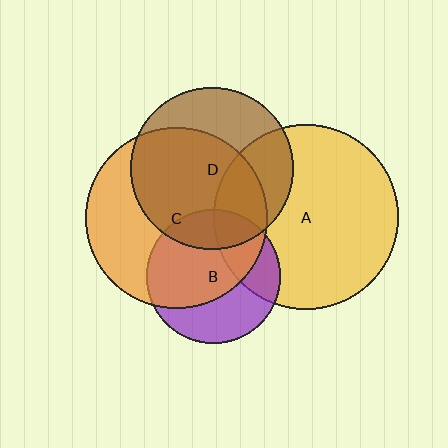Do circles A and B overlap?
Yes.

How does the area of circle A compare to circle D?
Approximately 1.3 times.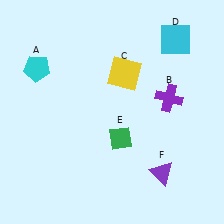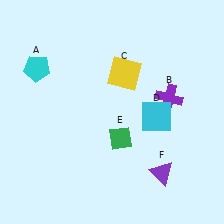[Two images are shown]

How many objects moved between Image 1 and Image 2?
1 object moved between the two images.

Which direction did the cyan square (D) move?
The cyan square (D) moved down.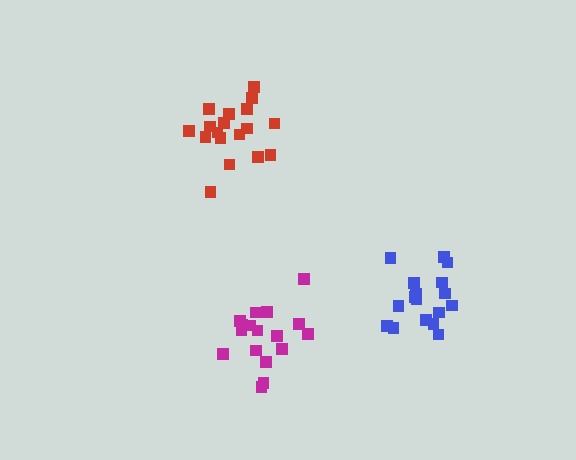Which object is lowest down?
The magenta cluster is bottommost.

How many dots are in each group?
Group 1: 17 dots, Group 2: 17 dots, Group 3: 18 dots (52 total).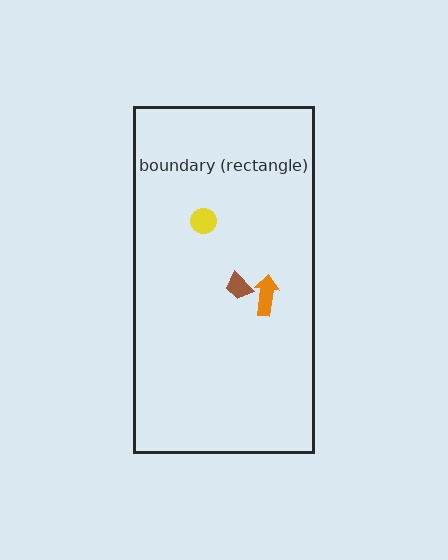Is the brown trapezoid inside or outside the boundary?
Inside.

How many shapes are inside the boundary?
3 inside, 0 outside.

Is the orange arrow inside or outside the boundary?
Inside.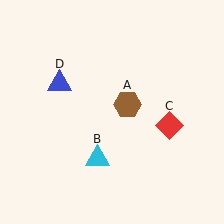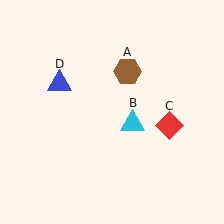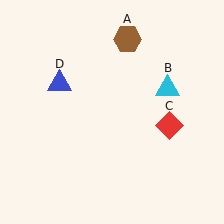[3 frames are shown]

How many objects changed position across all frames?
2 objects changed position: brown hexagon (object A), cyan triangle (object B).